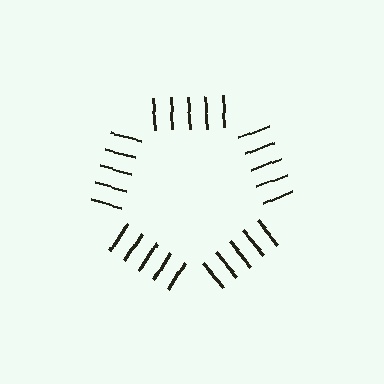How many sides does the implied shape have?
5 sides — the line-ends trace a pentagon.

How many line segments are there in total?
25 — 5 along each of the 5 edges.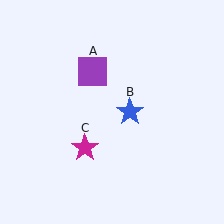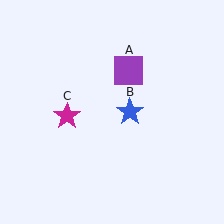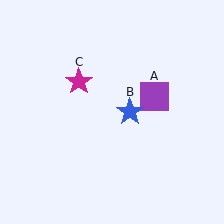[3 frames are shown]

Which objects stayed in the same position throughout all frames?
Blue star (object B) remained stationary.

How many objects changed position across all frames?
2 objects changed position: purple square (object A), magenta star (object C).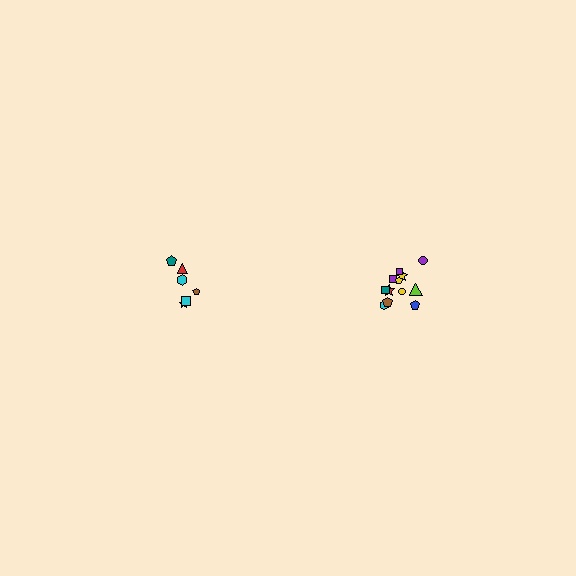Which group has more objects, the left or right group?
The right group.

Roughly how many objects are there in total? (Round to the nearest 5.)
Roughly 20 objects in total.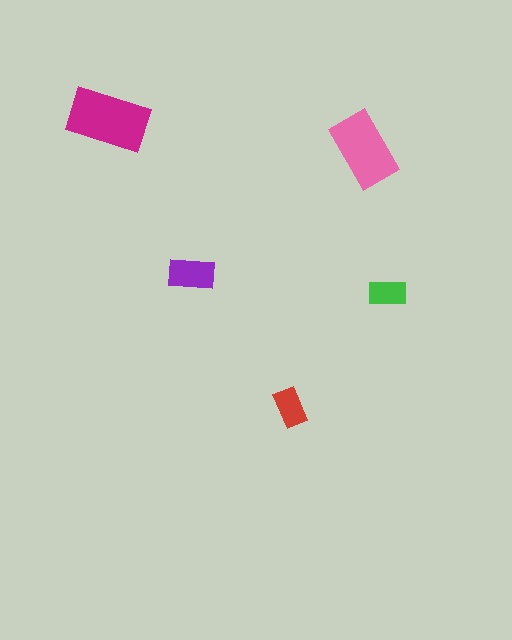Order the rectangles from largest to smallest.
the magenta one, the pink one, the purple one, the red one, the green one.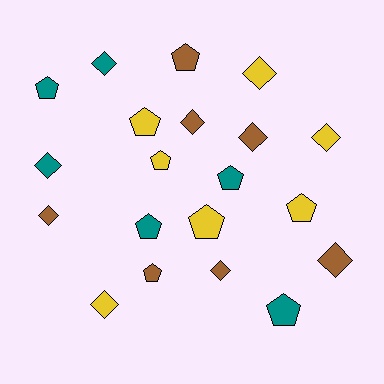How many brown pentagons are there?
There are 2 brown pentagons.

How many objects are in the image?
There are 20 objects.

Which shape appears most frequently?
Diamond, with 10 objects.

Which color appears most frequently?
Brown, with 7 objects.